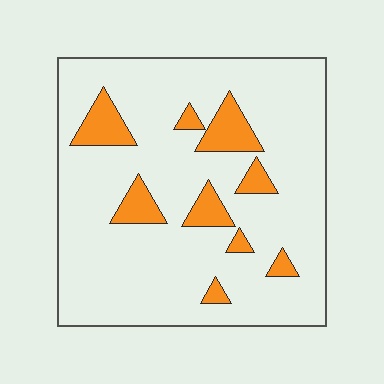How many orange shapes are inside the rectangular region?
9.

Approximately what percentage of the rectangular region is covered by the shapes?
Approximately 15%.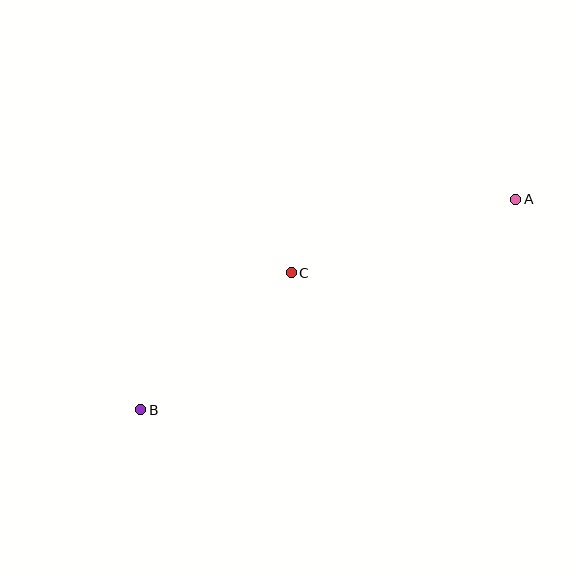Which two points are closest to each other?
Points B and C are closest to each other.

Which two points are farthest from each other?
Points A and B are farthest from each other.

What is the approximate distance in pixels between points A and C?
The distance between A and C is approximately 236 pixels.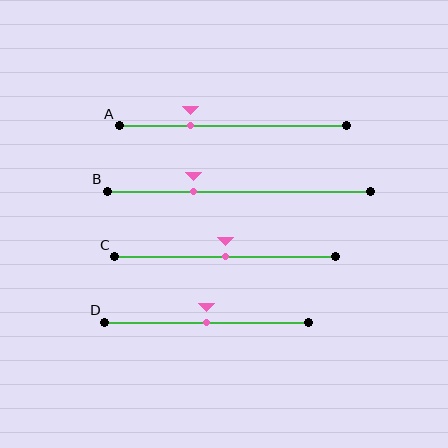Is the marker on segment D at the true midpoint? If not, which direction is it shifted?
Yes, the marker on segment D is at the true midpoint.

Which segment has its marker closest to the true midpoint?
Segment C has its marker closest to the true midpoint.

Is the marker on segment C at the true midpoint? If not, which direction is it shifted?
Yes, the marker on segment C is at the true midpoint.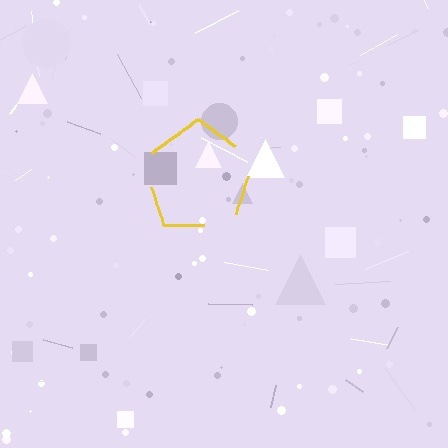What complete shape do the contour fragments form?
The contour fragments form a pentagon.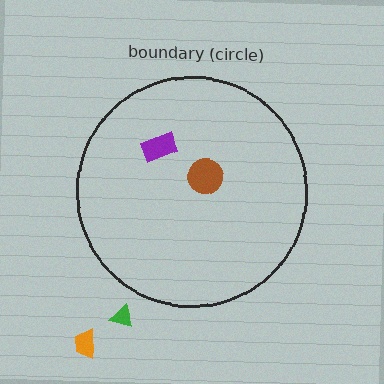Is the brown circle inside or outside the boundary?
Inside.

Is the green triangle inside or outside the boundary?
Outside.